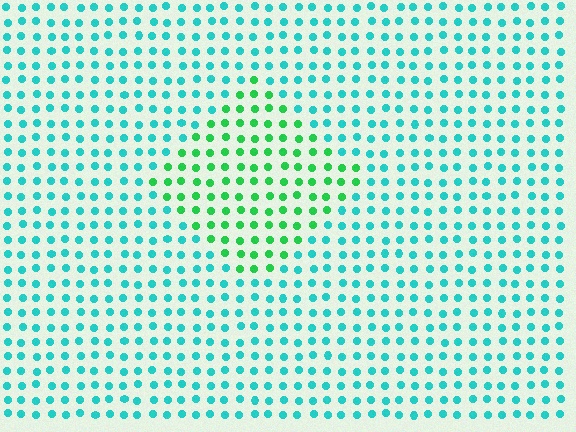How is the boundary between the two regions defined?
The boundary is defined purely by a slight shift in hue (about 43 degrees). Spacing, size, and orientation are identical on both sides.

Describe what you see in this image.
The image is filled with small cyan elements in a uniform arrangement. A diamond-shaped region is visible where the elements are tinted to a slightly different hue, forming a subtle color boundary.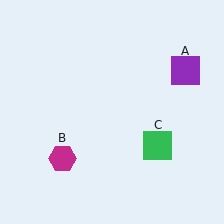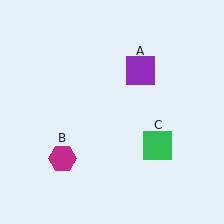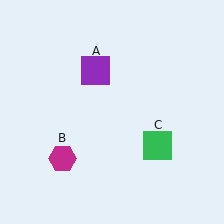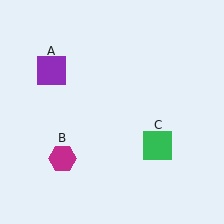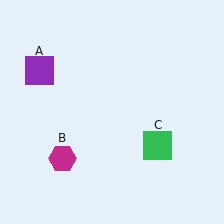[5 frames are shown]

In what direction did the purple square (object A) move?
The purple square (object A) moved left.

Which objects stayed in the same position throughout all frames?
Magenta hexagon (object B) and green square (object C) remained stationary.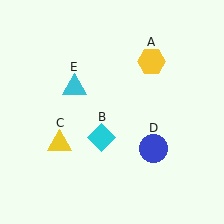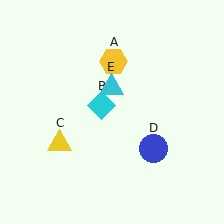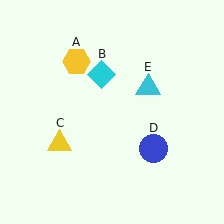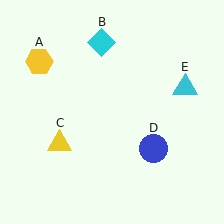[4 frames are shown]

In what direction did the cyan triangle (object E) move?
The cyan triangle (object E) moved right.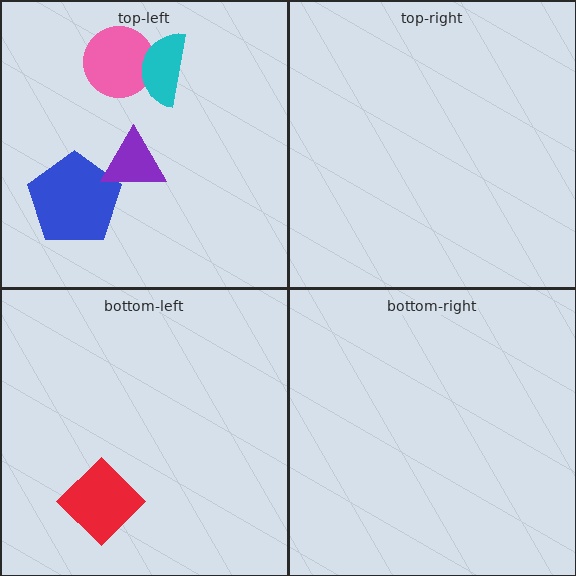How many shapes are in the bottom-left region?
1.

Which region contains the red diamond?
The bottom-left region.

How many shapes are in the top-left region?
4.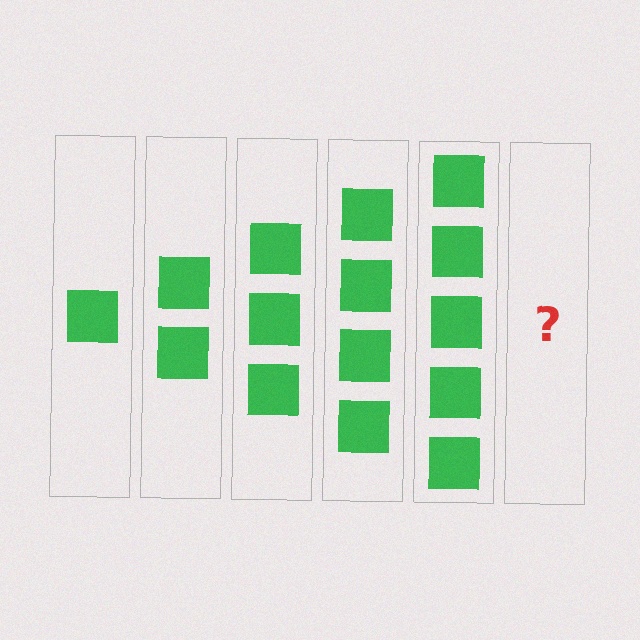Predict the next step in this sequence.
The next step is 6 squares.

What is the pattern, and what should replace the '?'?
The pattern is that each step adds one more square. The '?' should be 6 squares.